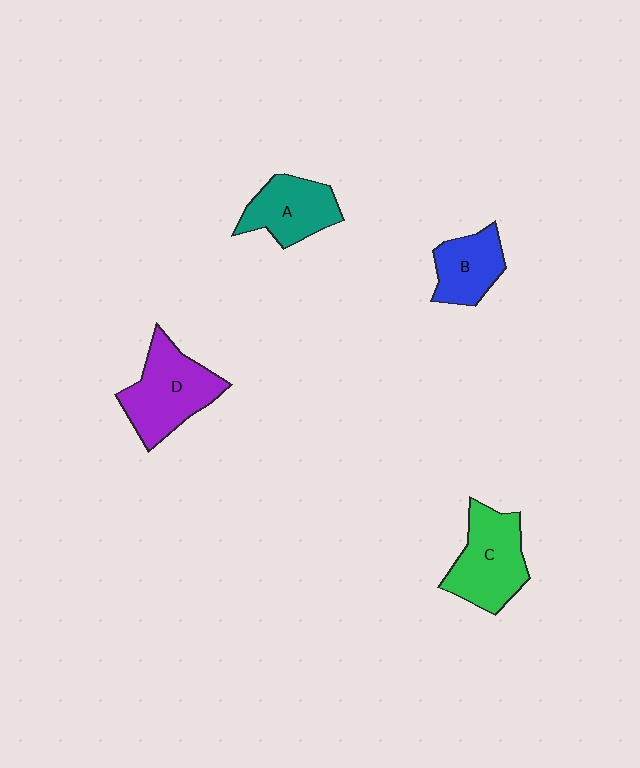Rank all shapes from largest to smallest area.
From largest to smallest: D (purple), C (green), A (teal), B (blue).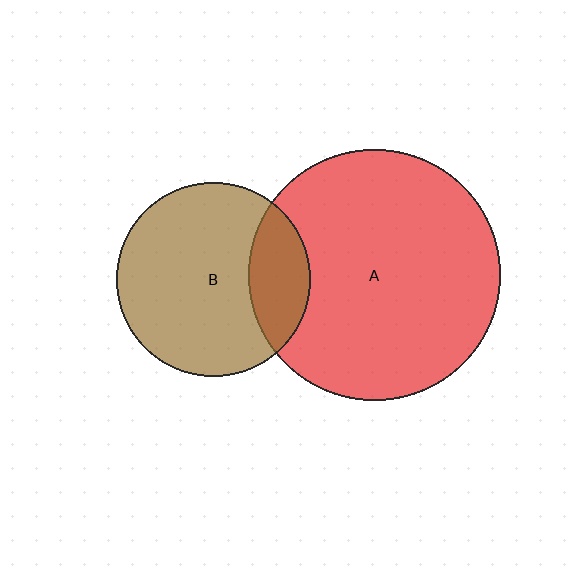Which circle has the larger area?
Circle A (red).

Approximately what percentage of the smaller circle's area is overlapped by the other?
Approximately 20%.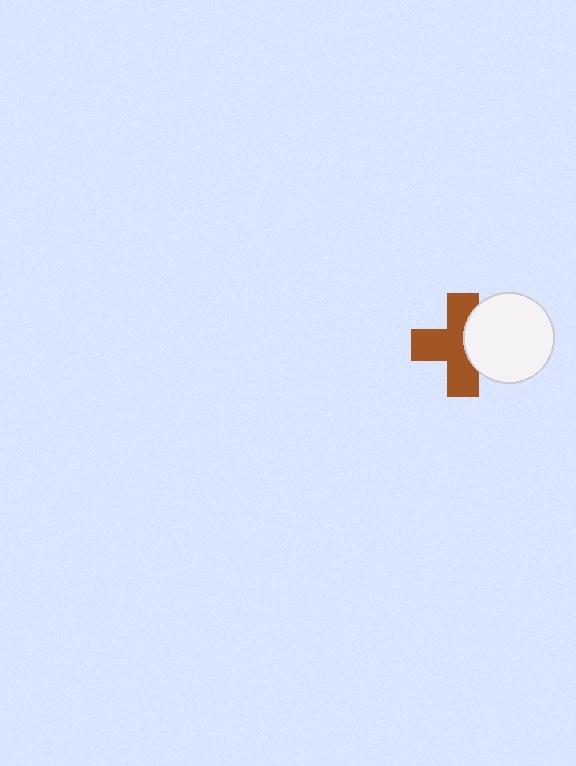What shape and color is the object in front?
The object in front is a white circle.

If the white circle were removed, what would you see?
You would see the complete brown cross.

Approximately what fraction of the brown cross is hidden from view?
Roughly 35% of the brown cross is hidden behind the white circle.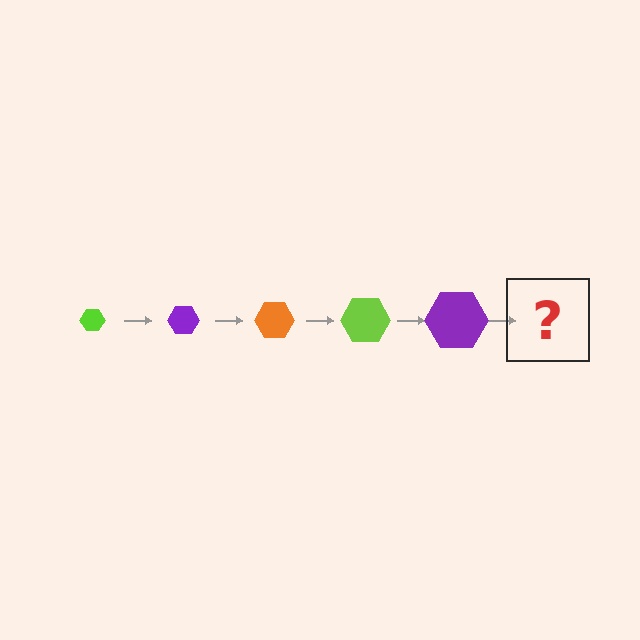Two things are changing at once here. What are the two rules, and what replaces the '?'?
The two rules are that the hexagon grows larger each step and the color cycles through lime, purple, and orange. The '?' should be an orange hexagon, larger than the previous one.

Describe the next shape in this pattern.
It should be an orange hexagon, larger than the previous one.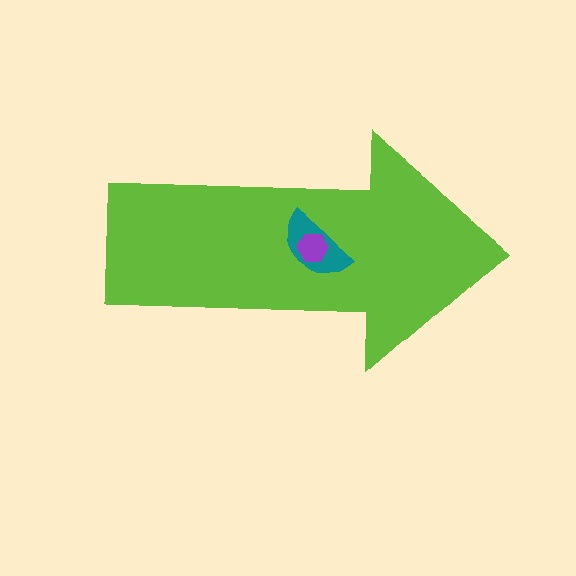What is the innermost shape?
The purple hexagon.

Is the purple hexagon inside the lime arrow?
Yes.